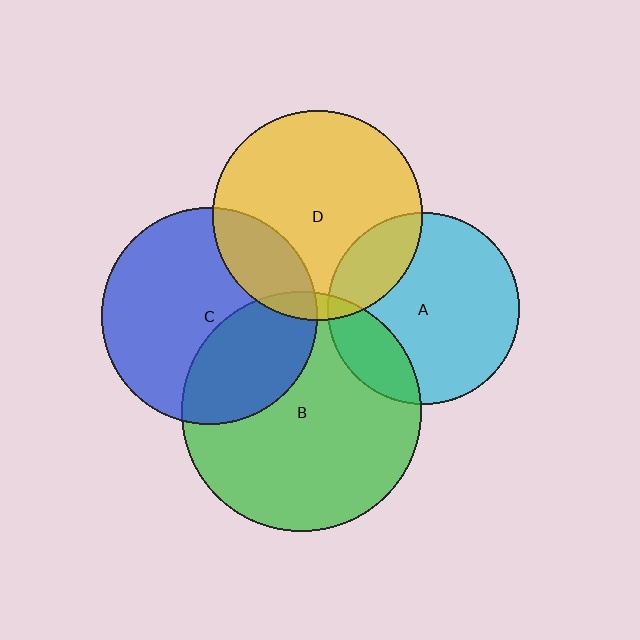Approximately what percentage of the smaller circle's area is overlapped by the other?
Approximately 5%.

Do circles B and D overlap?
Yes.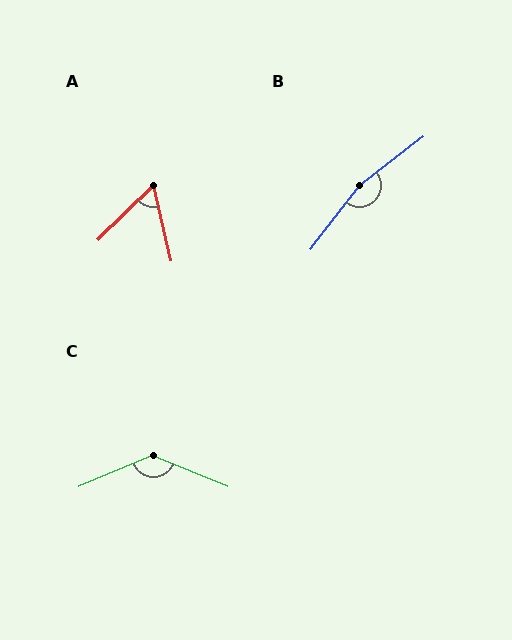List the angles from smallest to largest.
A (59°), C (135°), B (165°).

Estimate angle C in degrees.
Approximately 135 degrees.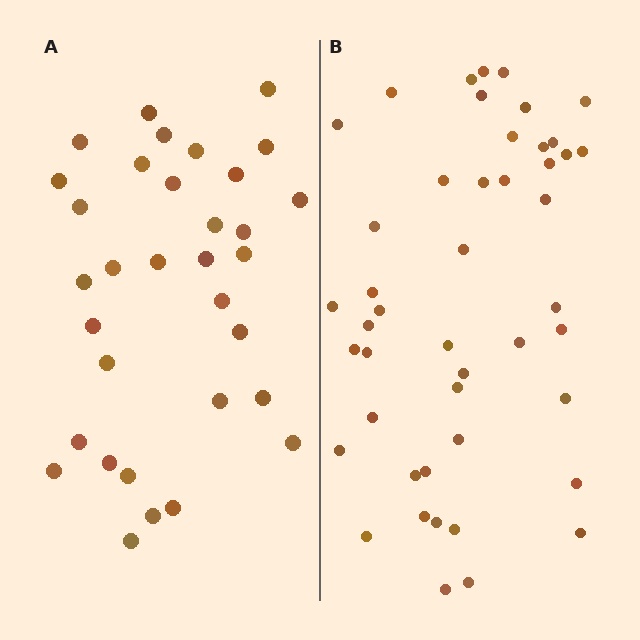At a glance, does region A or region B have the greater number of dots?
Region B (the right region) has more dots.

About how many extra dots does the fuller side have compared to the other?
Region B has approximately 15 more dots than region A.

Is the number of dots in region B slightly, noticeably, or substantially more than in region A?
Region B has noticeably more, but not dramatically so. The ratio is roughly 1.4 to 1.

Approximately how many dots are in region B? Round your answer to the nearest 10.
About 50 dots. (The exact count is 46, which rounds to 50.)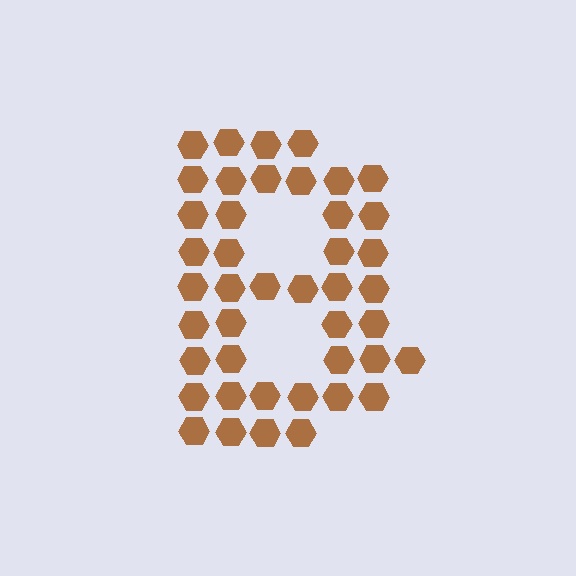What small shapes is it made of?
It is made of small hexagons.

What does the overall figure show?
The overall figure shows the letter B.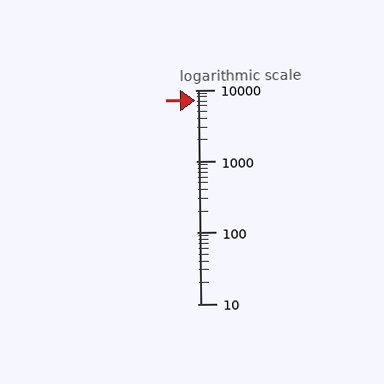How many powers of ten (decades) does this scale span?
The scale spans 3 decades, from 10 to 10000.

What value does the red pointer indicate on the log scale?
The pointer indicates approximately 7200.